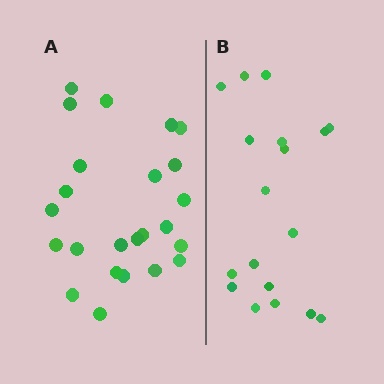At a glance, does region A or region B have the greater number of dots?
Region A (the left region) has more dots.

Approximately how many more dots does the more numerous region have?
Region A has about 6 more dots than region B.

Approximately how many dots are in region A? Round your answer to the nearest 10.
About 20 dots. (The exact count is 24, which rounds to 20.)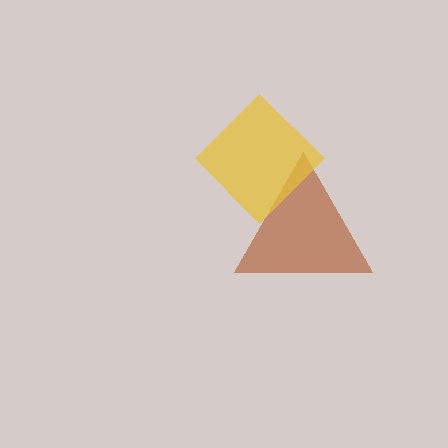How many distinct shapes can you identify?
There are 2 distinct shapes: a brown triangle, a yellow diamond.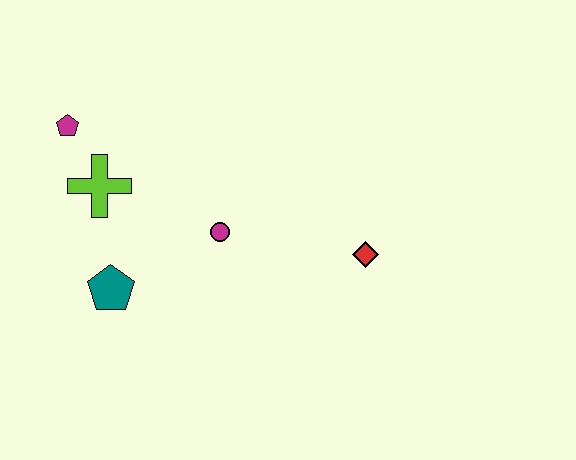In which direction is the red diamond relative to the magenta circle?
The red diamond is to the right of the magenta circle.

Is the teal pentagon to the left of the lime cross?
No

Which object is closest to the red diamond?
The magenta circle is closest to the red diamond.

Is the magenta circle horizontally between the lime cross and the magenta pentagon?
No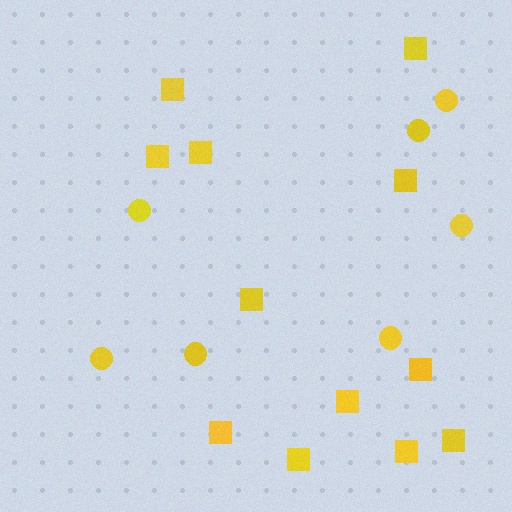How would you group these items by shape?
There are 2 groups: one group of squares (12) and one group of circles (7).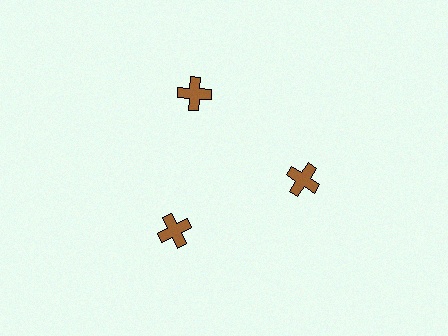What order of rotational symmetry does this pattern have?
This pattern has 3-fold rotational symmetry.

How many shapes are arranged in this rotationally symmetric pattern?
There are 3 shapes, arranged in 3 groups of 1.